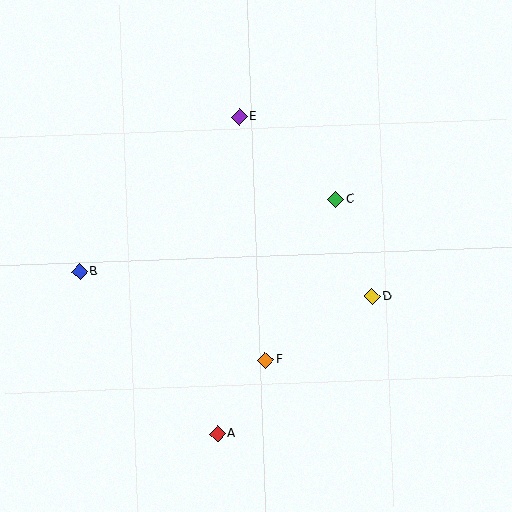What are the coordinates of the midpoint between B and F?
The midpoint between B and F is at (173, 316).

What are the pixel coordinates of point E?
Point E is at (239, 117).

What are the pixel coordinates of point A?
Point A is at (218, 434).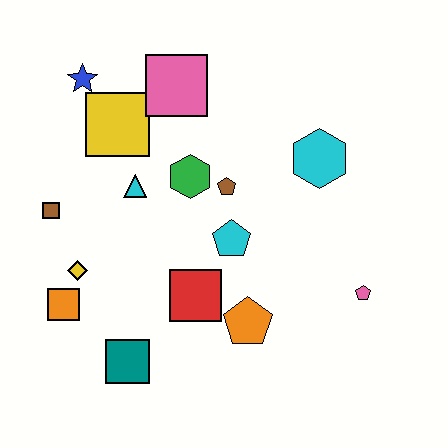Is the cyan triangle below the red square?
No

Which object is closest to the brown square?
The yellow diamond is closest to the brown square.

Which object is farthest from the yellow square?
The pink pentagon is farthest from the yellow square.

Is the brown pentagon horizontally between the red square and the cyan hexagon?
Yes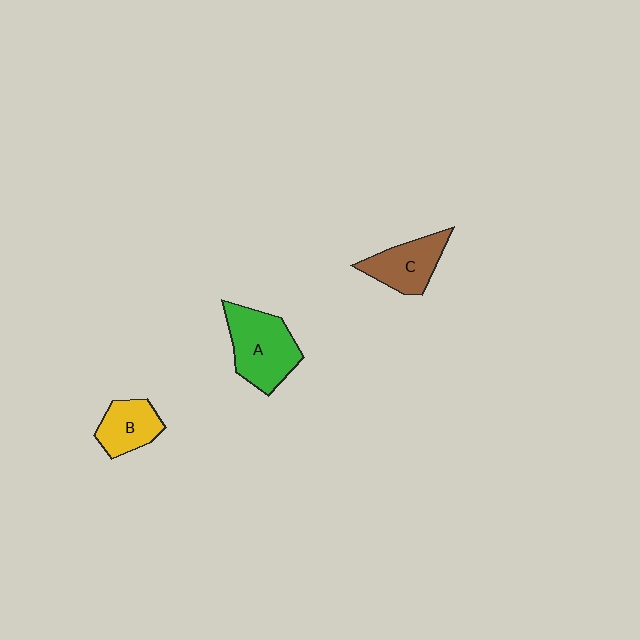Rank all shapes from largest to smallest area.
From largest to smallest: A (green), C (brown), B (yellow).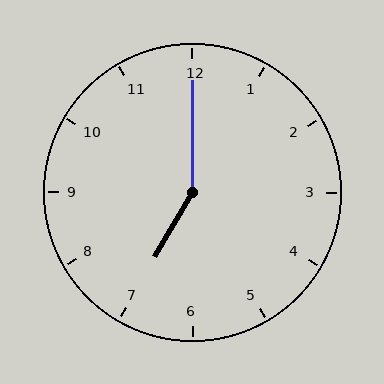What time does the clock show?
7:00.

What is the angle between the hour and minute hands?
Approximately 150 degrees.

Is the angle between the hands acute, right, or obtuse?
It is obtuse.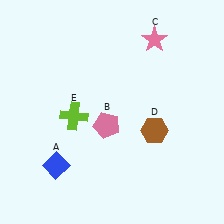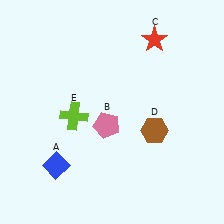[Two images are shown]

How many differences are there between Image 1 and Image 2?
There is 1 difference between the two images.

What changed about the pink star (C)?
In Image 1, C is pink. In Image 2, it changed to red.